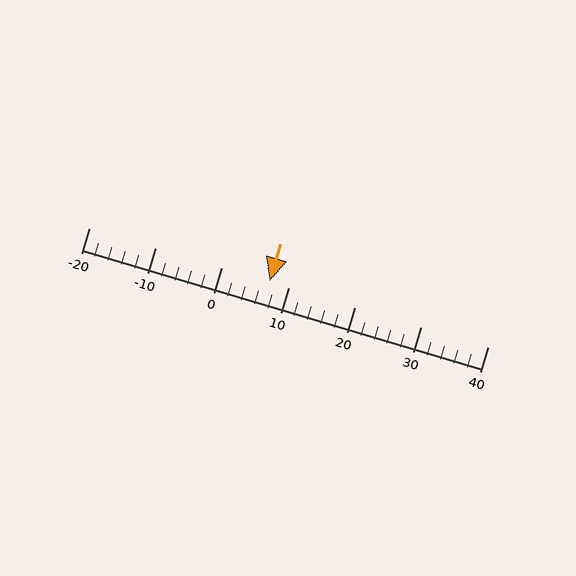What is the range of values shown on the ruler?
The ruler shows values from -20 to 40.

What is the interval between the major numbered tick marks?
The major tick marks are spaced 10 units apart.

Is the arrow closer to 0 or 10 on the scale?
The arrow is closer to 10.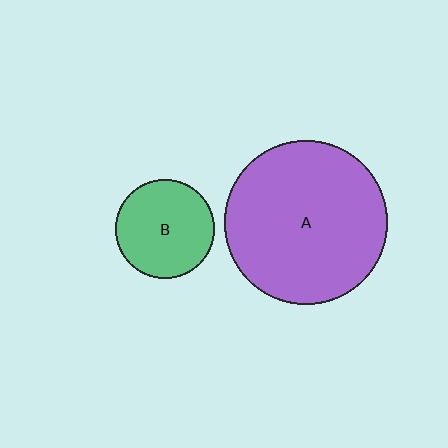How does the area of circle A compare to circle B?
Approximately 2.7 times.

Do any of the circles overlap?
No, none of the circles overlap.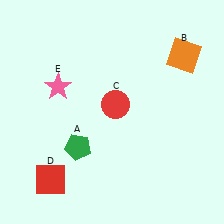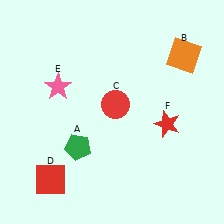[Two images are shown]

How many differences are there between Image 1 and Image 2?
There is 1 difference between the two images.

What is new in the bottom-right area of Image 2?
A red star (F) was added in the bottom-right area of Image 2.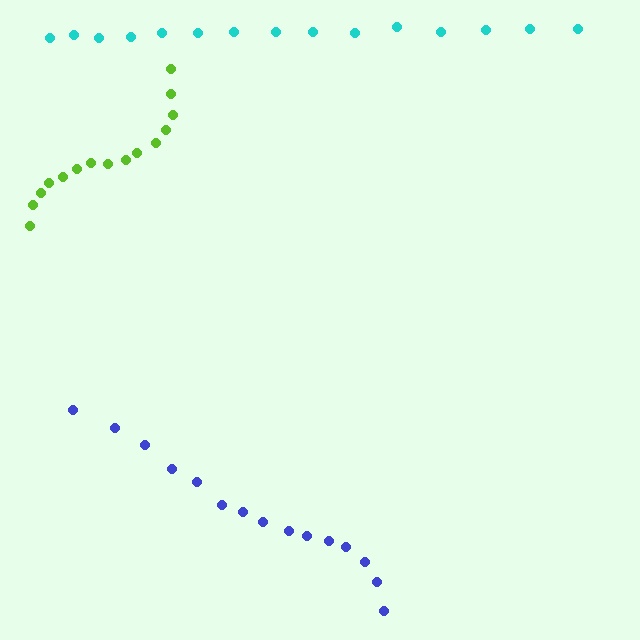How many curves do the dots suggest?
There are 3 distinct paths.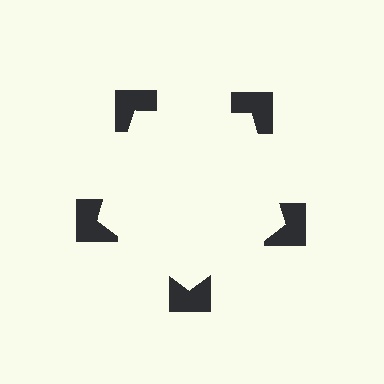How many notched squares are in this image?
There are 5 — one at each vertex of the illusory pentagon.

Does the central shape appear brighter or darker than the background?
It typically appears slightly brighter than the background, even though no actual brightness change is drawn.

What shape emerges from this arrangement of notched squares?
An illusory pentagon — its edges are inferred from the aligned wedge cuts in the notched squares, not physically drawn.